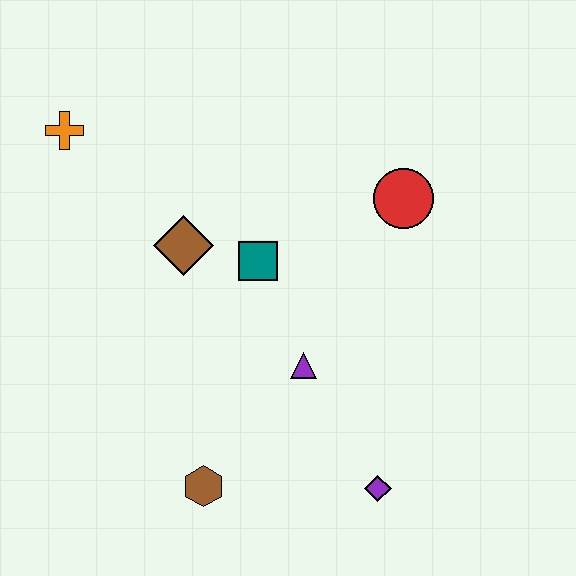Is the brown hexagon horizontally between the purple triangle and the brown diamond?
Yes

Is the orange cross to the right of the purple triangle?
No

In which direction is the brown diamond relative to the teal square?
The brown diamond is to the left of the teal square.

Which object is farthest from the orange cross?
The purple diamond is farthest from the orange cross.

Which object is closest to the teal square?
The brown diamond is closest to the teal square.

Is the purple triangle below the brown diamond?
Yes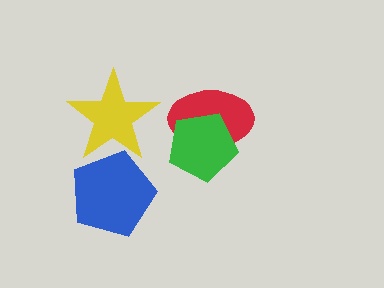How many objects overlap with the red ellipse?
1 object overlaps with the red ellipse.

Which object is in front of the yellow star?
The blue pentagon is in front of the yellow star.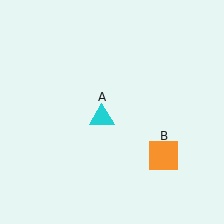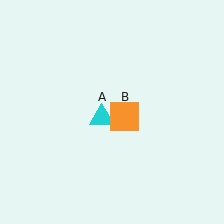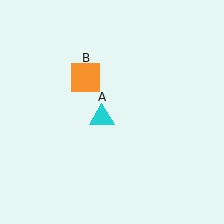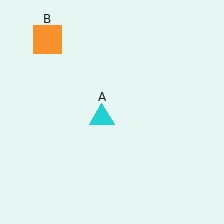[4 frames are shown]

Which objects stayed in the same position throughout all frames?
Cyan triangle (object A) remained stationary.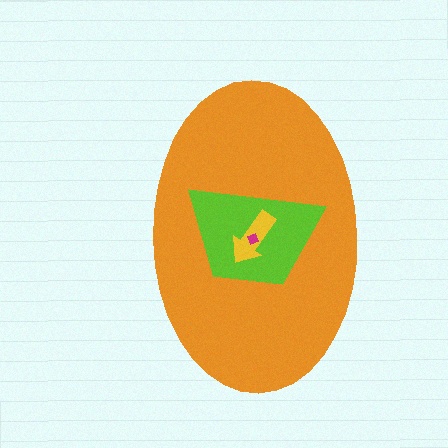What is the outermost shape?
The orange ellipse.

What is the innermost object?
The magenta diamond.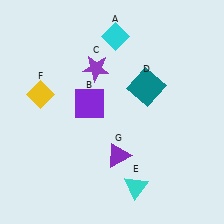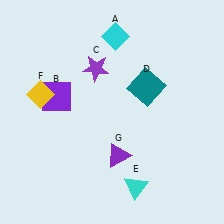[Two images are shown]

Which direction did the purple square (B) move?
The purple square (B) moved left.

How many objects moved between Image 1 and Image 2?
1 object moved between the two images.